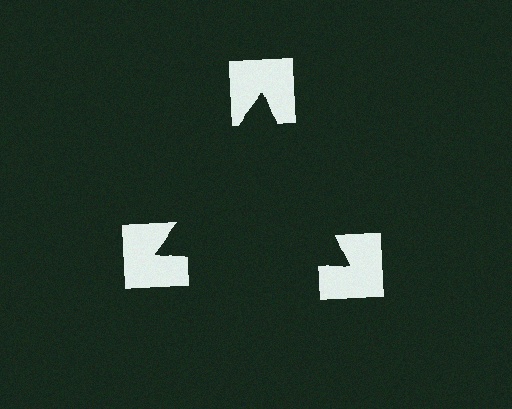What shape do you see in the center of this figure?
An illusory triangle — its edges are inferred from the aligned wedge cuts in the notched squares, not physically drawn.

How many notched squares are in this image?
There are 3 — one at each vertex of the illusory triangle.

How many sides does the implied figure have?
3 sides.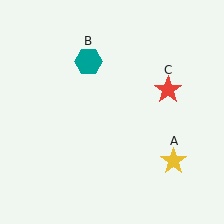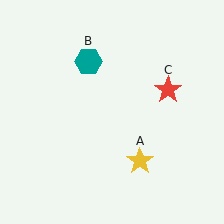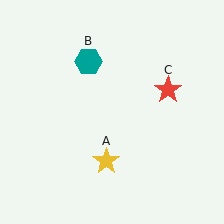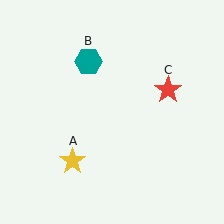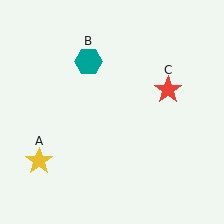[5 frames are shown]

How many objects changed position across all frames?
1 object changed position: yellow star (object A).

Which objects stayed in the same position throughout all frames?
Teal hexagon (object B) and red star (object C) remained stationary.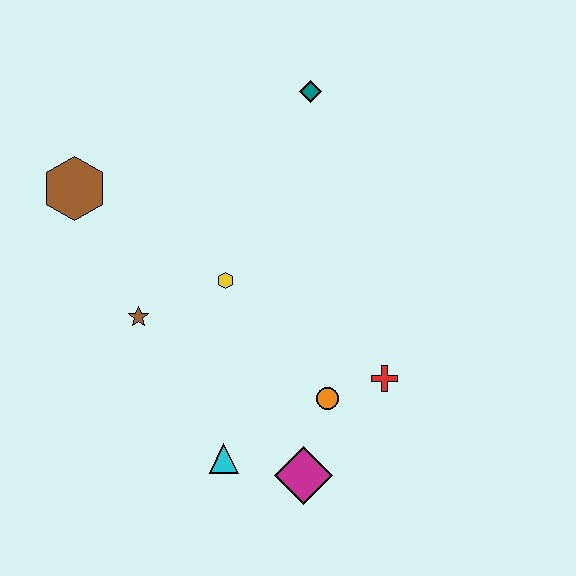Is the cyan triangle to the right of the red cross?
No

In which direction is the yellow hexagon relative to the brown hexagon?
The yellow hexagon is to the right of the brown hexagon.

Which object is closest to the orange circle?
The red cross is closest to the orange circle.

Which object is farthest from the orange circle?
The brown hexagon is farthest from the orange circle.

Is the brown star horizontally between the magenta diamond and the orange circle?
No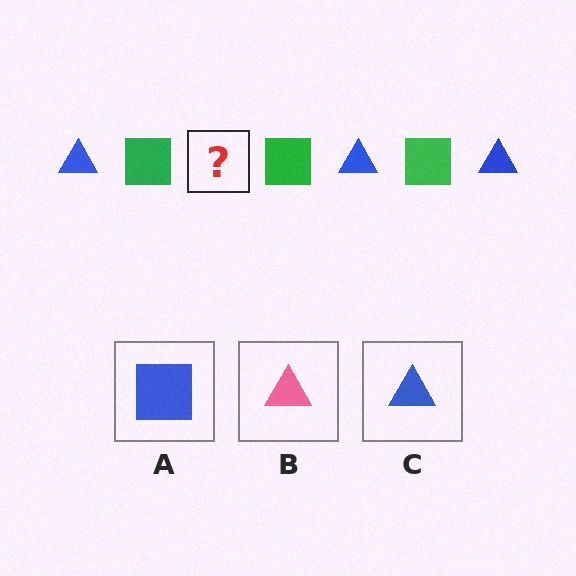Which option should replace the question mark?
Option C.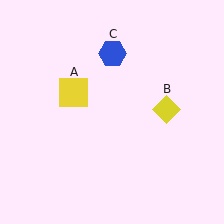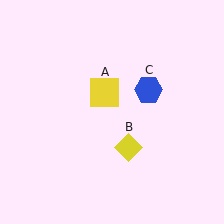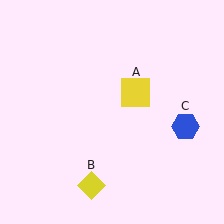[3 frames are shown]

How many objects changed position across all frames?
3 objects changed position: yellow square (object A), yellow diamond (object B), blue hexagon (object C).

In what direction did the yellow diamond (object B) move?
The yellow diamond (object B) moved down and to the left.